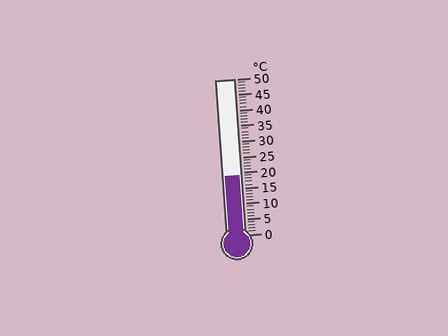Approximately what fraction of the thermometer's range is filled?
The thermometer is filled to approximately 40% of its range.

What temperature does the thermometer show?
The thermometer shows approximately 19°C.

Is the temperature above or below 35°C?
The temperature is below 35°C.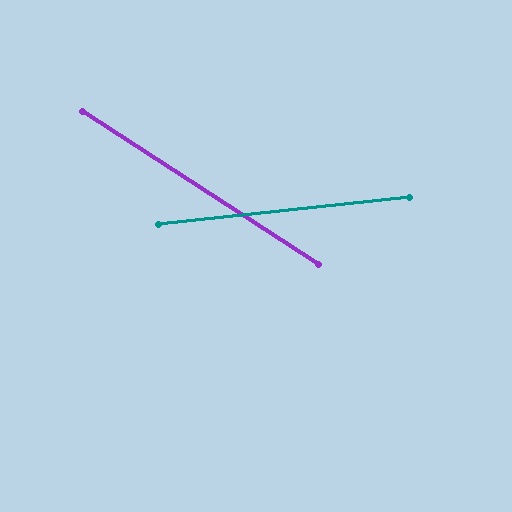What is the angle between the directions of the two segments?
Approximately 39 degrees.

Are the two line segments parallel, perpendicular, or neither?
Neither parallel nor perpendicular — they differ by about 39°.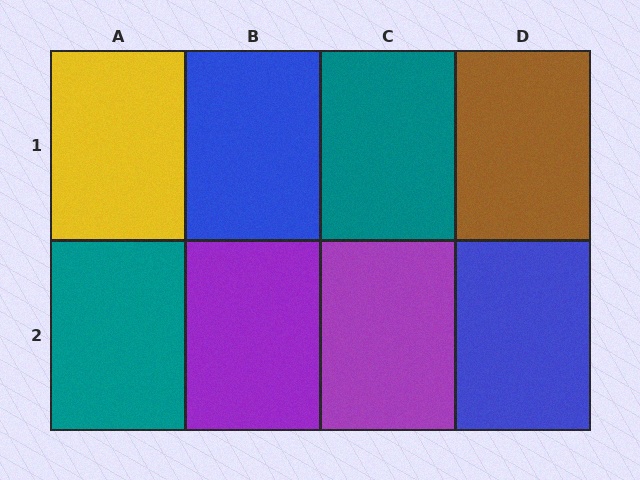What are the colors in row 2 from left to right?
Teal, purple, purple, blue.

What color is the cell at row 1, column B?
Blue.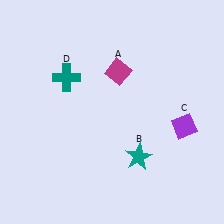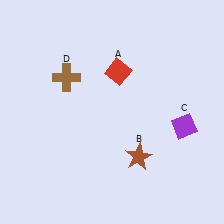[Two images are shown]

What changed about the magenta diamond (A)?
In Image 1, A is magenta. In Image 2, it changed to red.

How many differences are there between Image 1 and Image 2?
There are 3 differences between the two images.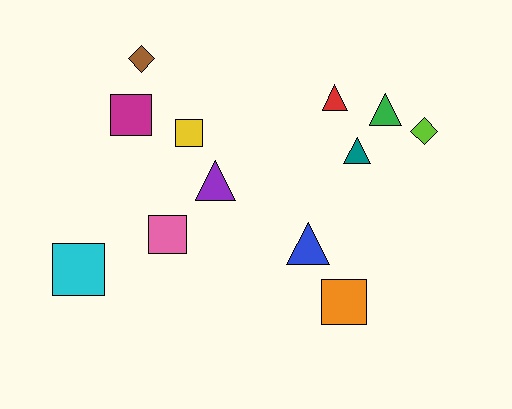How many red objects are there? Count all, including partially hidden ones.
There is 1 red object.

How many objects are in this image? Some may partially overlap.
There are 12 objects.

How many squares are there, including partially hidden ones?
There are 5 squares.